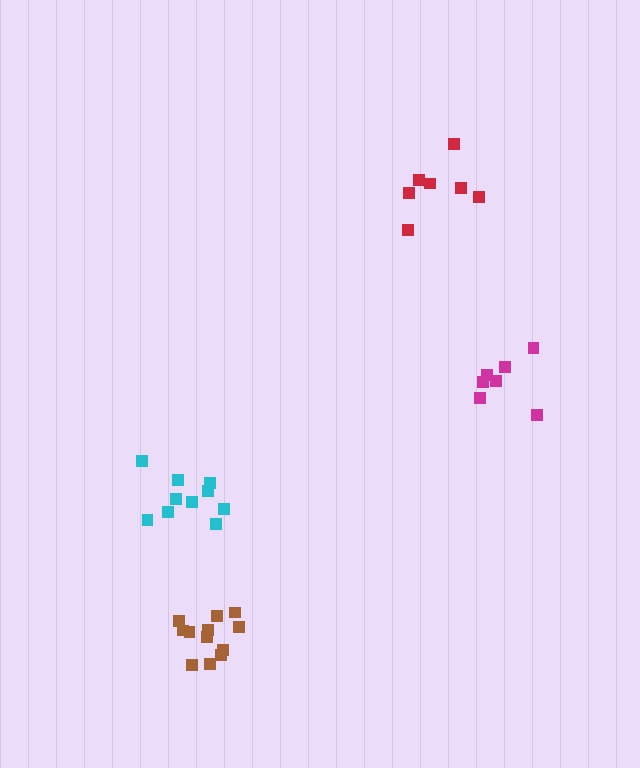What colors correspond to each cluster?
The clusters are colored: red, cyan, brown, magenta.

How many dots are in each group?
Group 1: 7 dots, Group 2: 10 dots, Group 3: 12 dots, Group 4: 7 dots (36 total).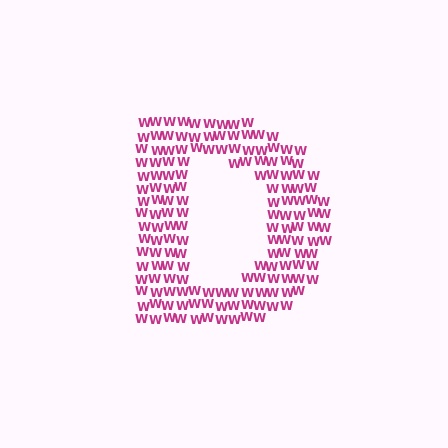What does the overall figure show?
The overall figure shows the letter D.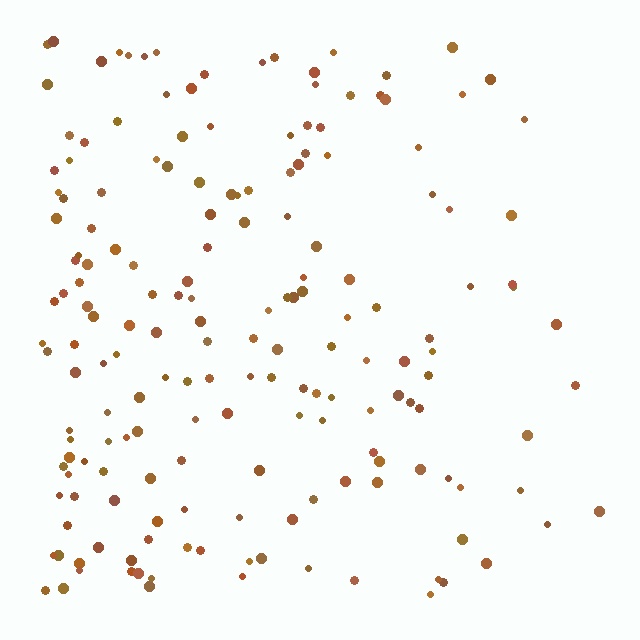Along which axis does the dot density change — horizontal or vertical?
Horizontal.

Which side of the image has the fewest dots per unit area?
The right.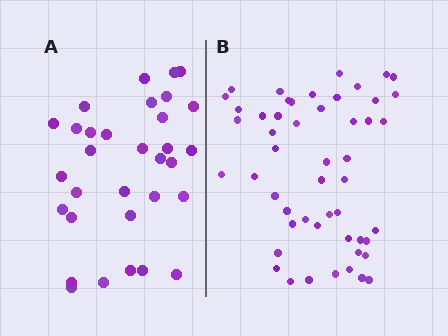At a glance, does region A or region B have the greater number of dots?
Region B (the right region) has more dots.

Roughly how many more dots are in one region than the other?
Region B has approximately 20 more dots than region A.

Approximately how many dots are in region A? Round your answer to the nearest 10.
About 30 dots. (The exact count is 32, which rounds to 30.)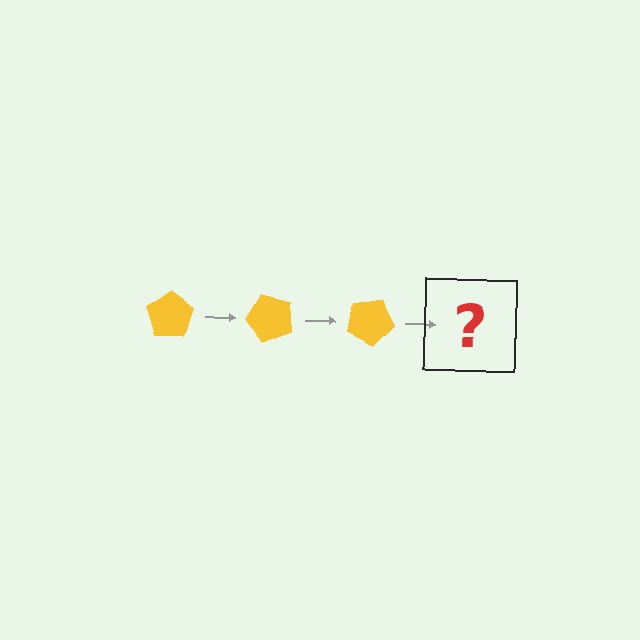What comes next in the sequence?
The next element should be a yellow pentagon rotated 150 degrees.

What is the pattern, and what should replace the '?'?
The pattern is that the pentagon rotates 50 degrees each step. The '?' should be a yellow pentagon rotated 150 degrees.